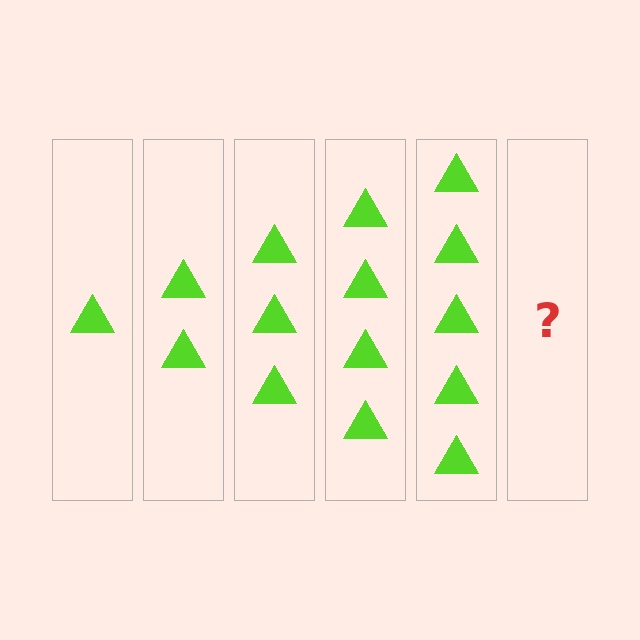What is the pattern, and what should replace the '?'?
The pattern is that each step adds one more triangle. The '?' should be 6 triangles.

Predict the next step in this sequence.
The next step is 6 triangles.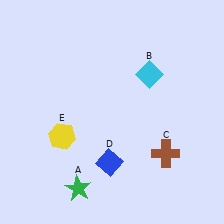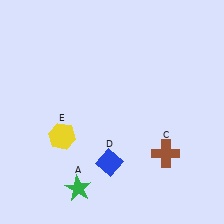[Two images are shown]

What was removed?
The cyan diamond (B) was removed in Image 2.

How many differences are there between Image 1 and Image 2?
There is 1 difference between the two images.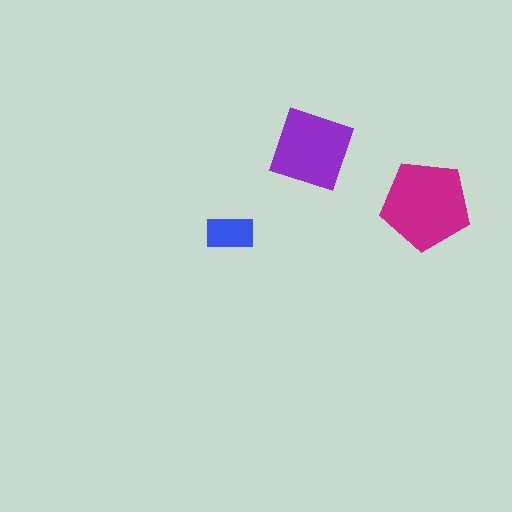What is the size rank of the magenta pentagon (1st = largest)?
1st.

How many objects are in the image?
There are 3 objects in the image.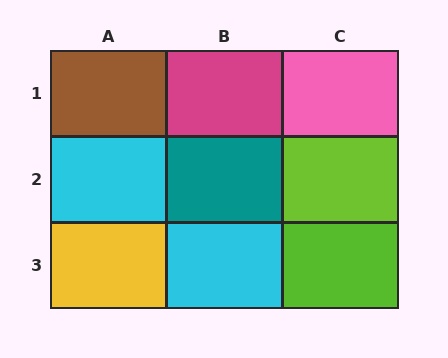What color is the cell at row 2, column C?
Lime.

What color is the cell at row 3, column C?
Lime.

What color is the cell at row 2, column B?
Teal.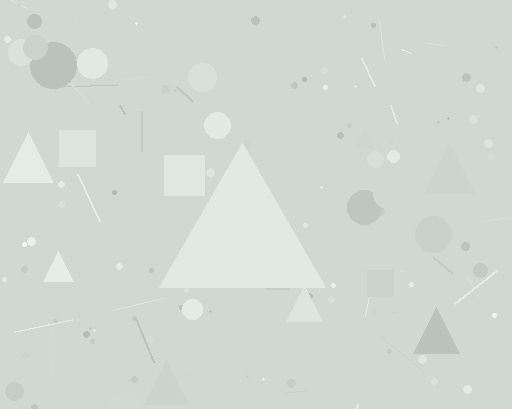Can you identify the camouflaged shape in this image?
The camouflaged shape is a triangle.